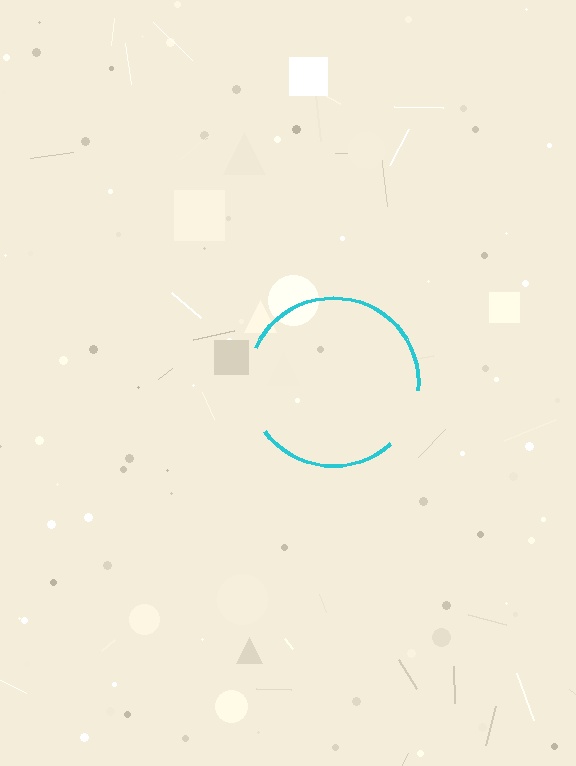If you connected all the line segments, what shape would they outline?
They would outline a circle.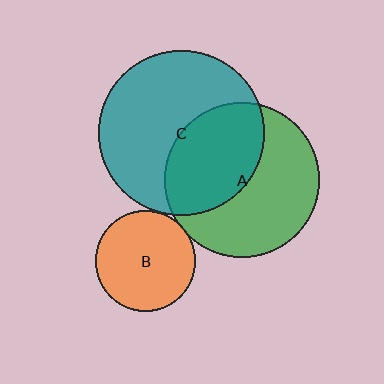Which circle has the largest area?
Circle C (teal).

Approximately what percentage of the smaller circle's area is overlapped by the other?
Approximately 45%.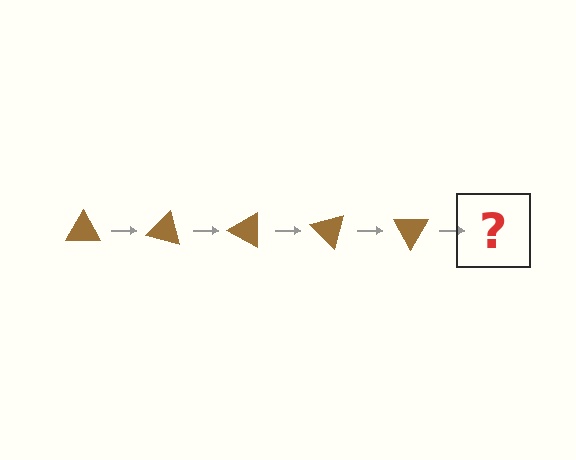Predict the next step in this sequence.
The next step is a brown triangle rotated 75 degrees.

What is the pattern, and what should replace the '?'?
The pattern is that the triangle rotates 15 degrees each step. The '?' should be a brown triangle rotated 75 degrees.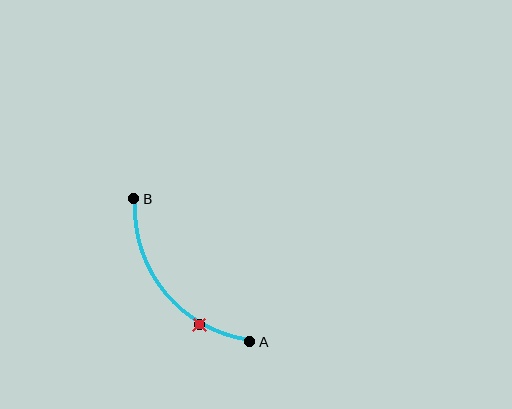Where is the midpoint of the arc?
The arc midpoint is the point on the curve farthest from the straight line joining A and B. It sits below and to the left of that line.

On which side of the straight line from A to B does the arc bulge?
The arc bulges below and to the left of the straight line connecting A and B.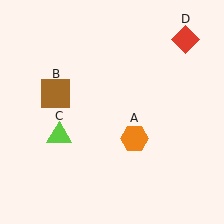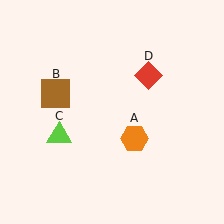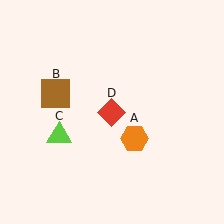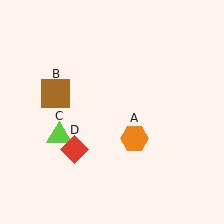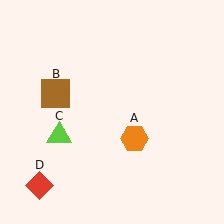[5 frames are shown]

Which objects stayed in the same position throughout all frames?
Orange hexagon (object A) and brown square (object B) and lime triangle (object C) remained stationary.